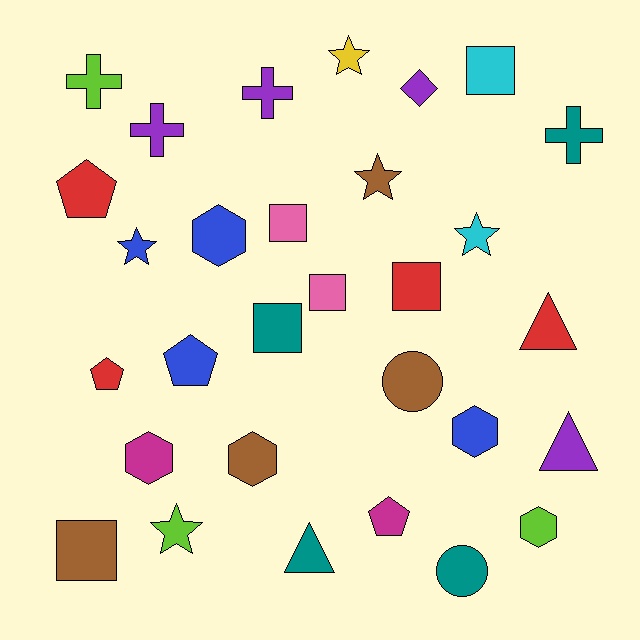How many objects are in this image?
There are 30 objects.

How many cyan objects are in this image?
There are 2 cyan objects.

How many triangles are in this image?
There are 3 triangles.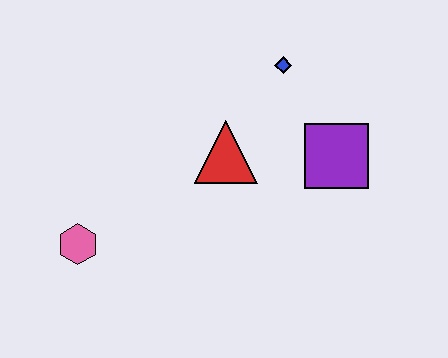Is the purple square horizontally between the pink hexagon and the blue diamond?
No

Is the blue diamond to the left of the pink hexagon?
No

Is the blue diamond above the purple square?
Yes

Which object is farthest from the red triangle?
The pink hexagon is farthest from the red triangle.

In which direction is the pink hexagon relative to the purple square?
The pink hexagon is to the left of the purple square.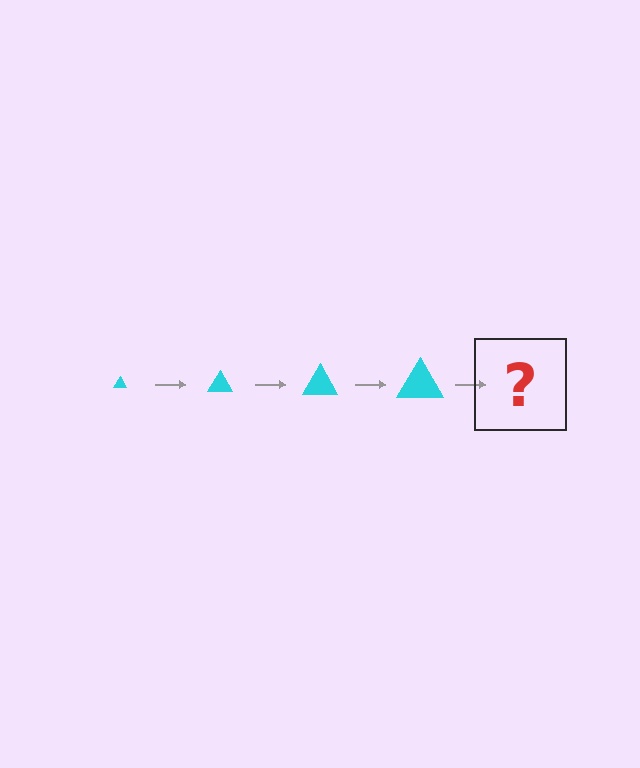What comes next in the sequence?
The next element should be a cyan triangle, larger than the previous one.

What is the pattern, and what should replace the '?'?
The pattern is that the triangle gets progressively larger each step. The '?' should be a cyan triangle, larger than the previous one.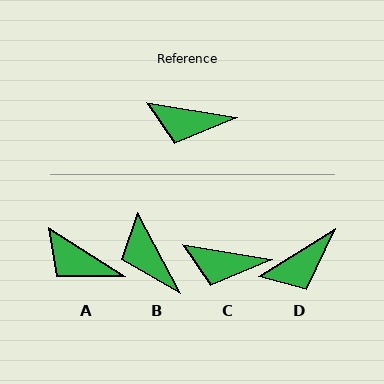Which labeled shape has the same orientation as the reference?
C.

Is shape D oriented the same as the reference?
No, it is off by about 41 degrees.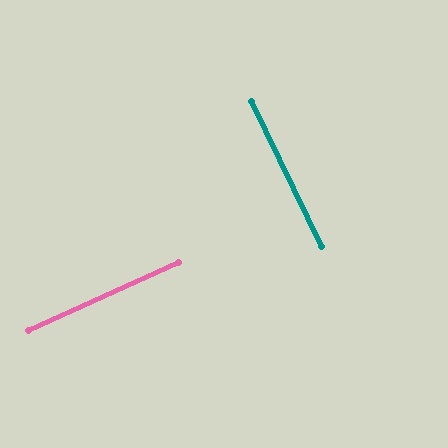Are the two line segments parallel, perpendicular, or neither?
Perpendicular — they meet at approximately 89°.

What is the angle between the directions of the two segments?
Approximately 89 degrees.